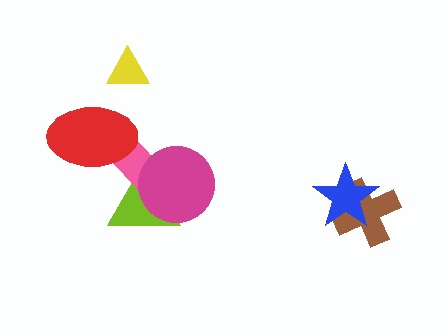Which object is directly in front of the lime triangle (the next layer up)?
The pink rectangle is directly in front of the lime triangle.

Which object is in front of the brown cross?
The blue star is in front of the brown cross.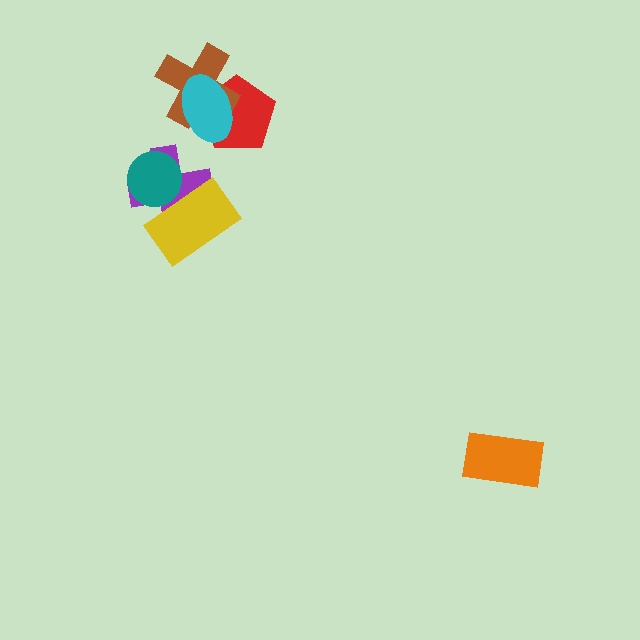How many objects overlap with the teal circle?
2 objects overlap with the teal circle.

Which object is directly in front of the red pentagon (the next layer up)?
The brown cross is directly in front of the red pentagon.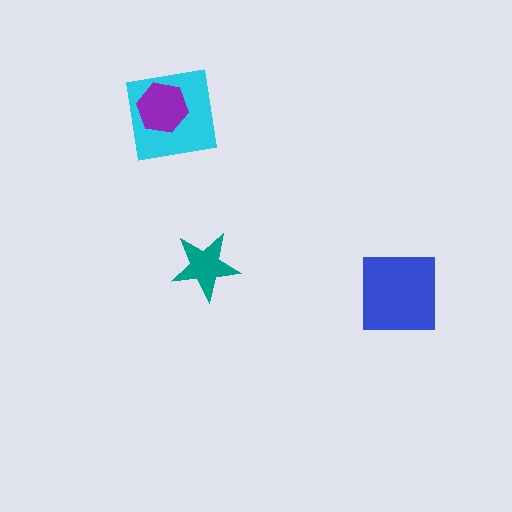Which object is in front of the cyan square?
The purple hexagon is in front of the cyan square.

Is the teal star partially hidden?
No, no other shape covers it.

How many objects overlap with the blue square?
0 objects overlap with the blue square.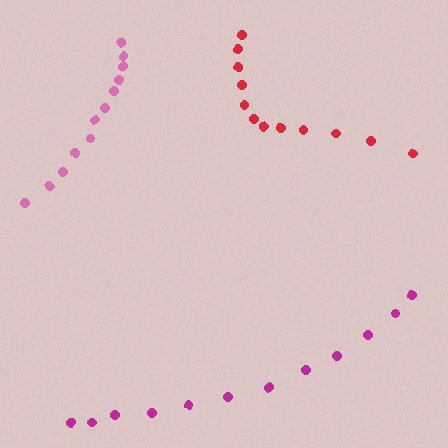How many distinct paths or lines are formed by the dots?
There are 3 distinct paths.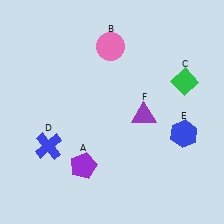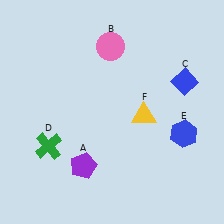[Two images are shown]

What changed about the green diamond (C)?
In Image 1, C is green. In Image 2, it changed to blue.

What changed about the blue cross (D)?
In Image 1, D is blue. In Image 2, it changed to green.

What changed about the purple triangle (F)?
In Image 1, F is purple. In Image 2, it changed to yellow.